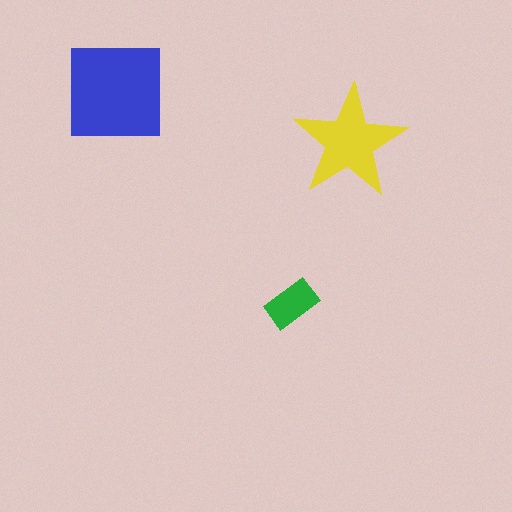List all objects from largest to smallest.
The blue square, the yellow star, the green rectangle.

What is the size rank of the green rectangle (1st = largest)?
3rd.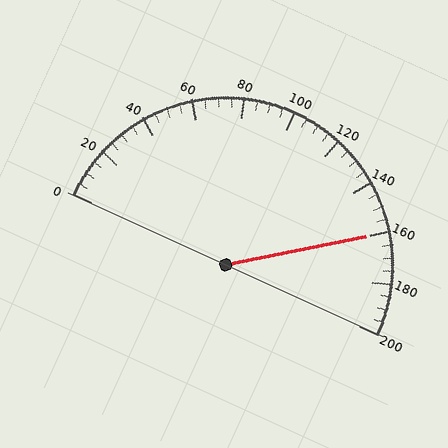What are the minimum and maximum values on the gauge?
The gauge ranges from 0 to 200.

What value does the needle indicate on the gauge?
The needle indicates approximately 160.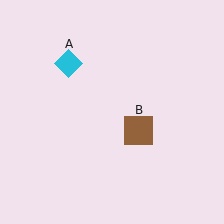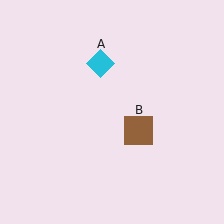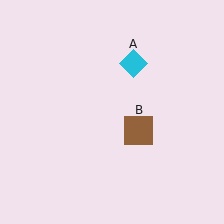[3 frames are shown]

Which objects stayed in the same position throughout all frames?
Brown square (object B) remained stationary.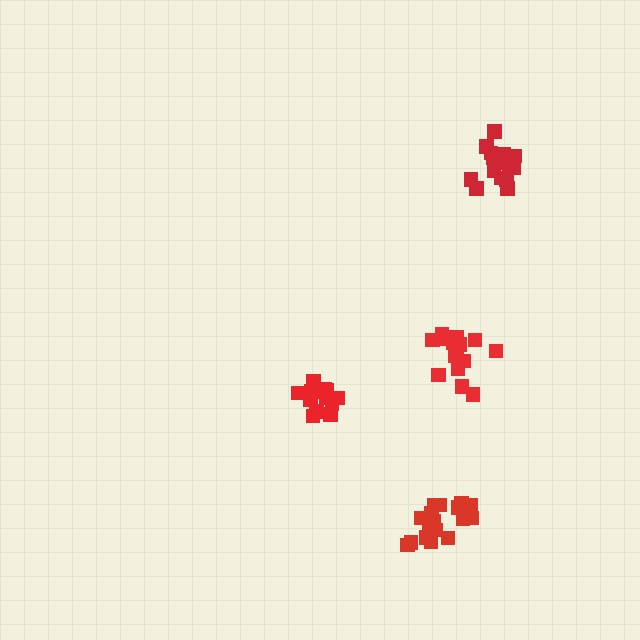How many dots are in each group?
Group 1: 15 dots, Group 2: 14 dots, Group 3: 18 dots, Group 4: 18 dots (65 total).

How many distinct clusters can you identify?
There are 4 distinct clusters.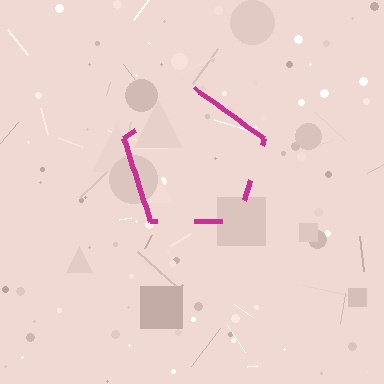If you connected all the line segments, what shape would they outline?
They would outline a pentagon.